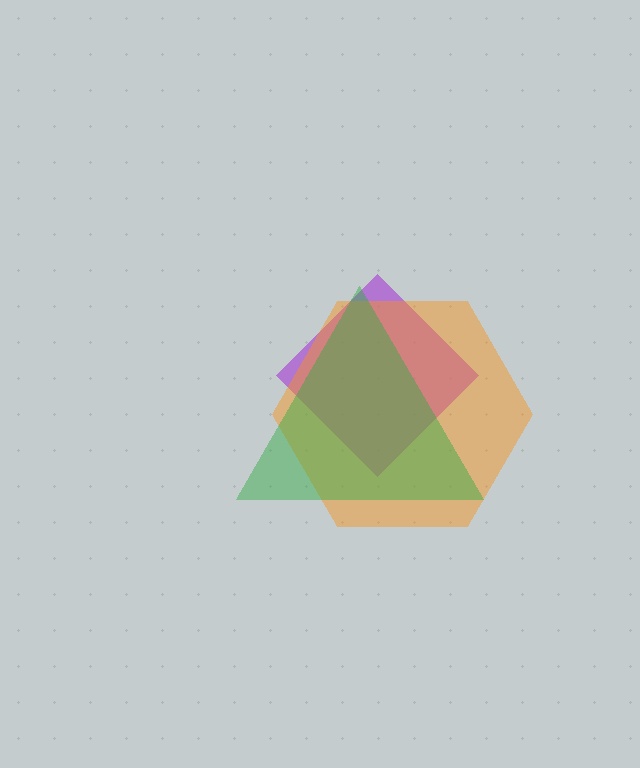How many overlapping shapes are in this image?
There are 3 overlapping shapes in the image.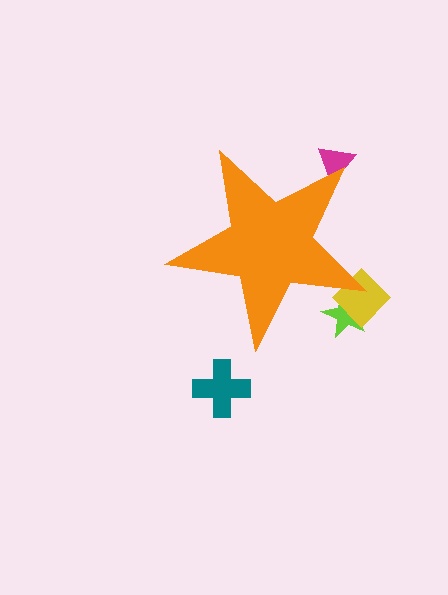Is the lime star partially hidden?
Yes, the lime star is partially hidden behind the orange star.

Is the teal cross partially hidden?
No, the teal cross is fully visible.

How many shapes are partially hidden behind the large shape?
3 shapes are partially hidden.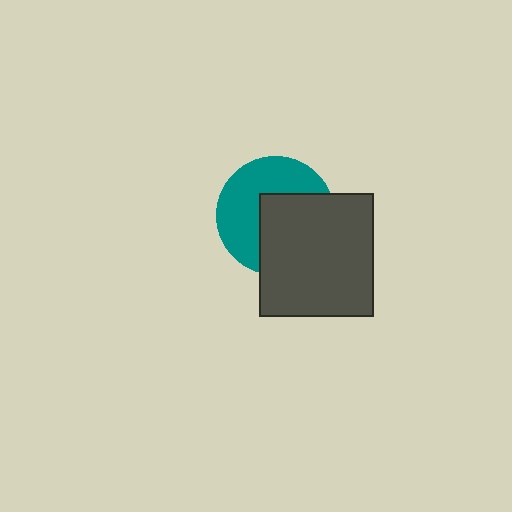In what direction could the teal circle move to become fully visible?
The teal circle could move toward the upper-left. That would shift it out from behind the dark gray rectangle entirely.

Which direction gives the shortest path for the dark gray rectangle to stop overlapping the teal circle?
Moving toward the lower-right gives the shortest separation.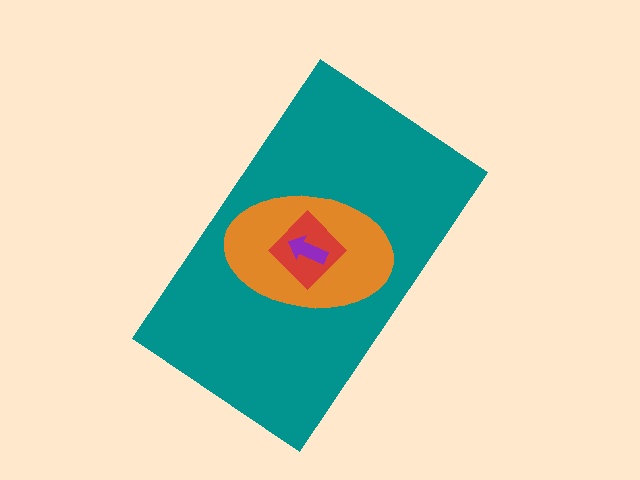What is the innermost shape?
The purple arrow.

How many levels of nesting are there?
4.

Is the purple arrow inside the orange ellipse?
Yes.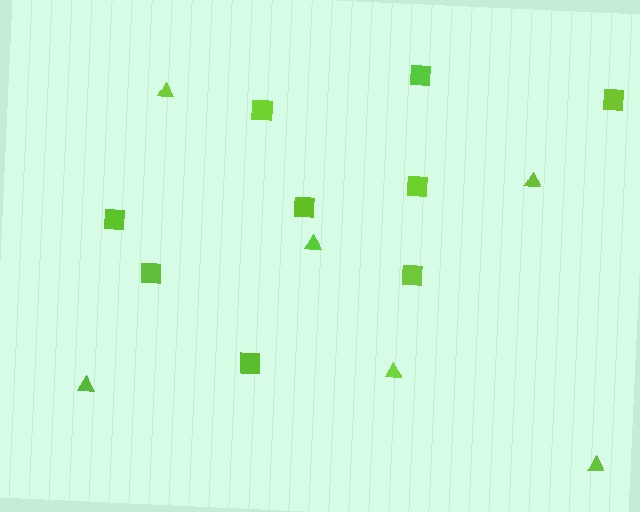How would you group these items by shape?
There are 2 groups: one group of squares (9) and one group of triangles (6).